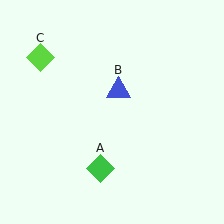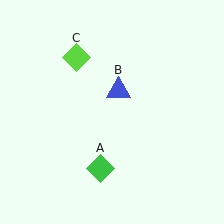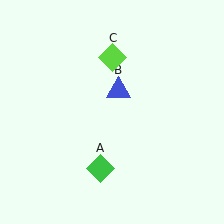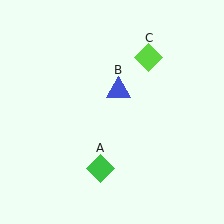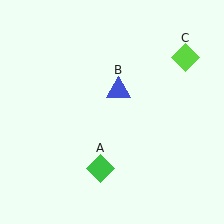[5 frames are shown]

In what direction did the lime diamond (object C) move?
The lime diamond (object C) moved right.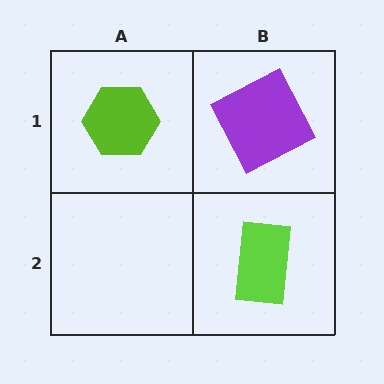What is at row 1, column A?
A lime hexagon.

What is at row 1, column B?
A purple square.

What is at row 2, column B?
A lime rectangle.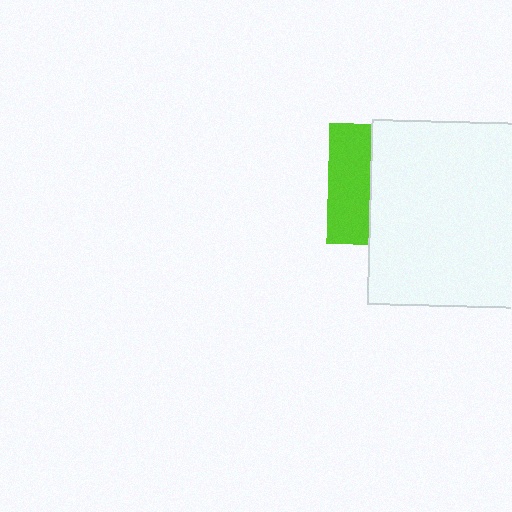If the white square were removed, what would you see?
You would see the complete lime square.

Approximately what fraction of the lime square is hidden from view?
Roughly 65% of the lime square is hidden behind the white square.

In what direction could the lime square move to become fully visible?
The lime square could move left. That would shift it out from behind the white square entirely.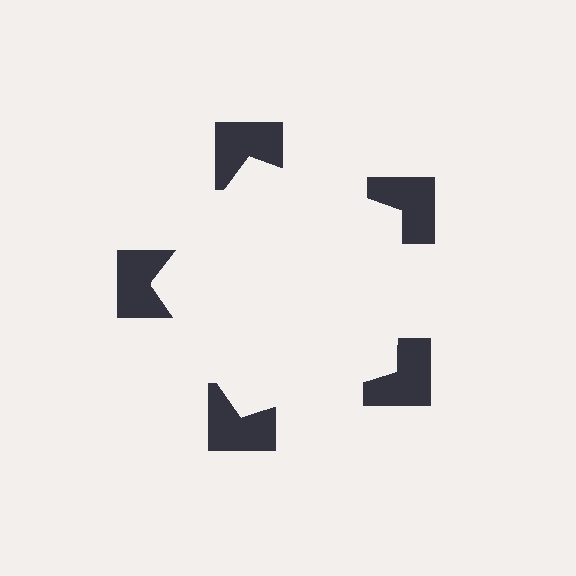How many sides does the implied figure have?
5 sides.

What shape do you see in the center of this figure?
An illusory pentagon — its edges are inferred from the aligned wedge cuts in the notched squares, not physically drawn.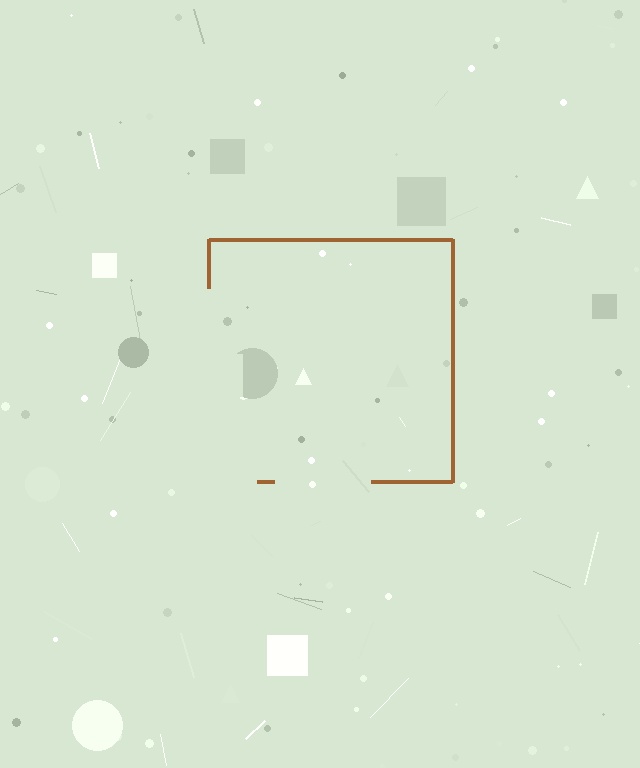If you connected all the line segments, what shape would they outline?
They would outline a square.